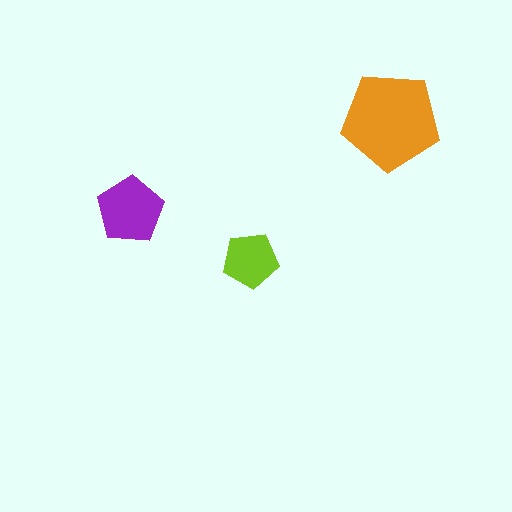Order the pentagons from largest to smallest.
the orange one, the purple one, the lime one.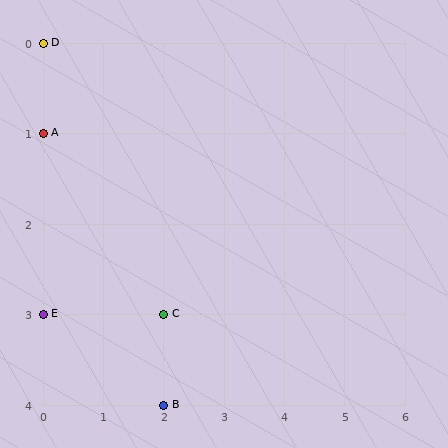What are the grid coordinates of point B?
Point B is at grid coordinates (2, 4).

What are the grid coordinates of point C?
Point C is at grid coordinates (2, 3).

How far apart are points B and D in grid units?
Points B and D are 2 columns and 4 rows apart (about 4.5 grid units diagonally).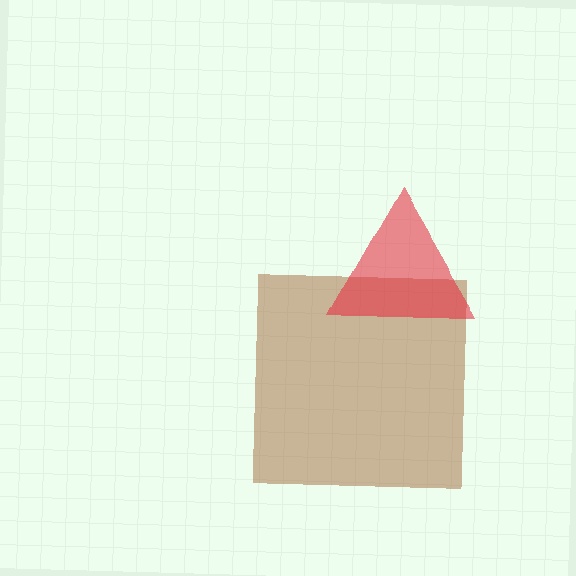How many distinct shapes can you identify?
There are 2 distinct shapes: a brown square, a red triangle.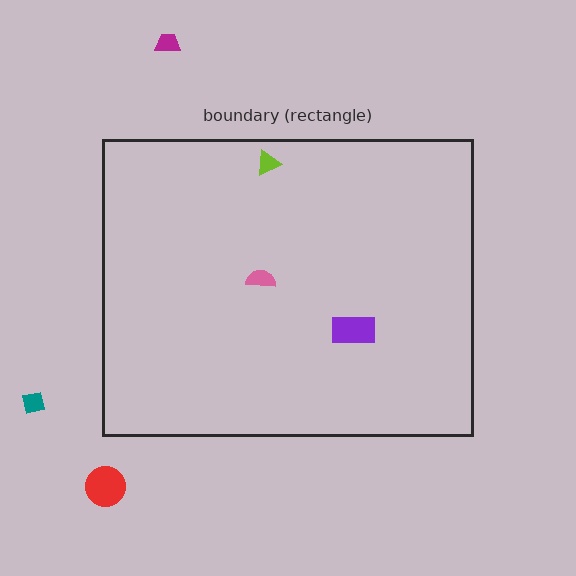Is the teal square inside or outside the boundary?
Outside.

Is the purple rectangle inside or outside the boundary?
Inside.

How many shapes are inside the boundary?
3 inside, 3 outside.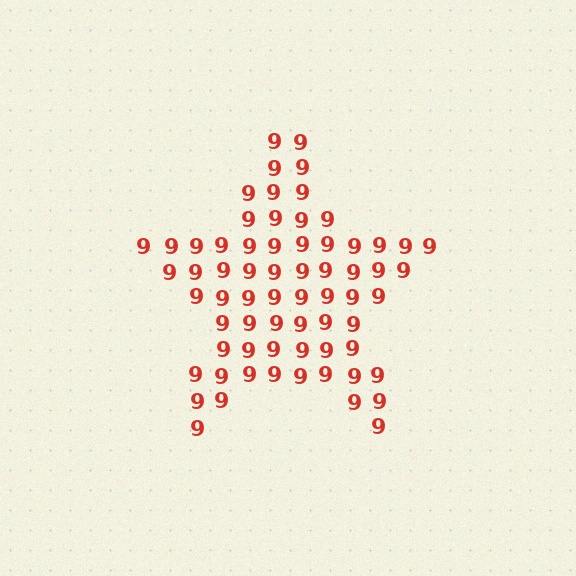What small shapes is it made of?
It is made of small digit 9's.